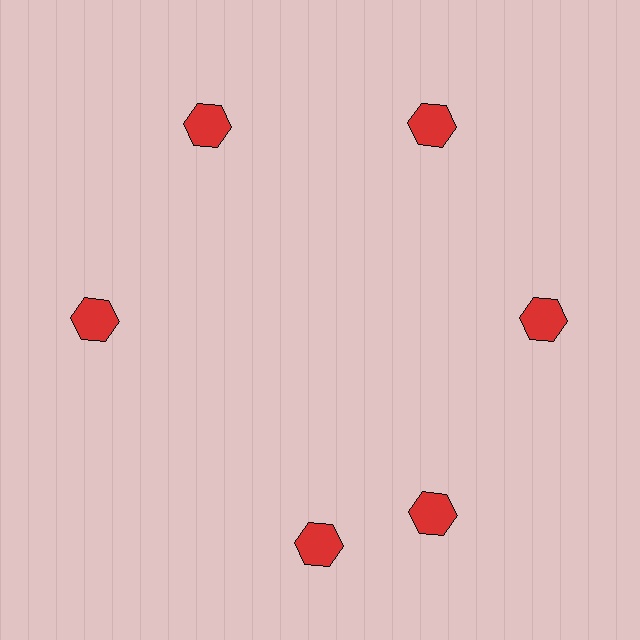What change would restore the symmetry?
The symmetry would be restored by rotating it back into even spacing with its neighbors so that all 6 hexagons sit at equal angles and equal distance from the center.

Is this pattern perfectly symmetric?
No. The 6 red hexagons are arranged in a ring, but one element near the 7 o'clock position is rotated out of alignment along the ring, breaking the 6-fold rotational symmetry.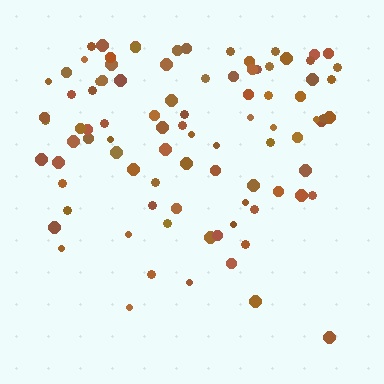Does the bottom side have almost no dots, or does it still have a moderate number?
Still a moderate number, just noticeably fewer than the top.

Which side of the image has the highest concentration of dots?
The top.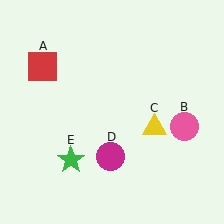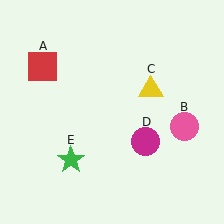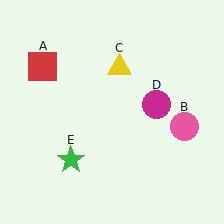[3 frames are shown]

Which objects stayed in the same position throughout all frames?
Red square (object A) and pink circle (object B) and green star (object E) remained stationary.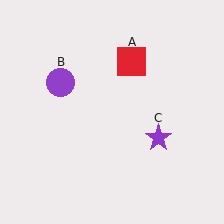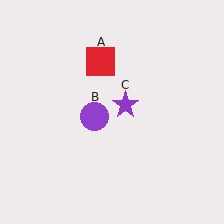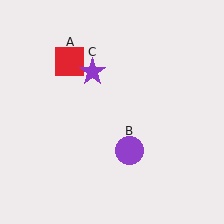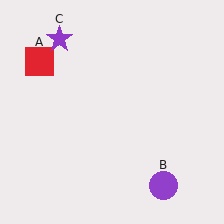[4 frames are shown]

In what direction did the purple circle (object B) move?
The purple circle (object B) moved down and to the right.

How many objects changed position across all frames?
3 objects changed position: red square (object A), purple circle (object B), purple star (object C).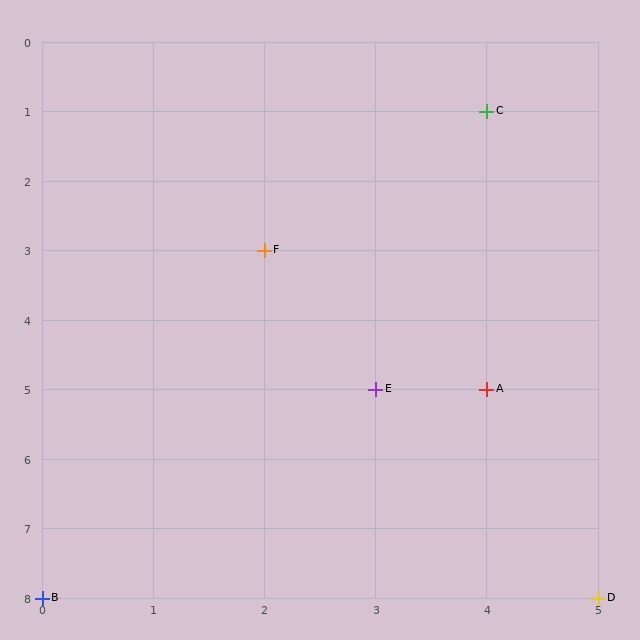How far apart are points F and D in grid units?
Points F and D are 3 columns and 5 rows apart (about 5.8 grid units diagonally).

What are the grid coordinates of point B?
Point B is at grid coordinates (0, 8).